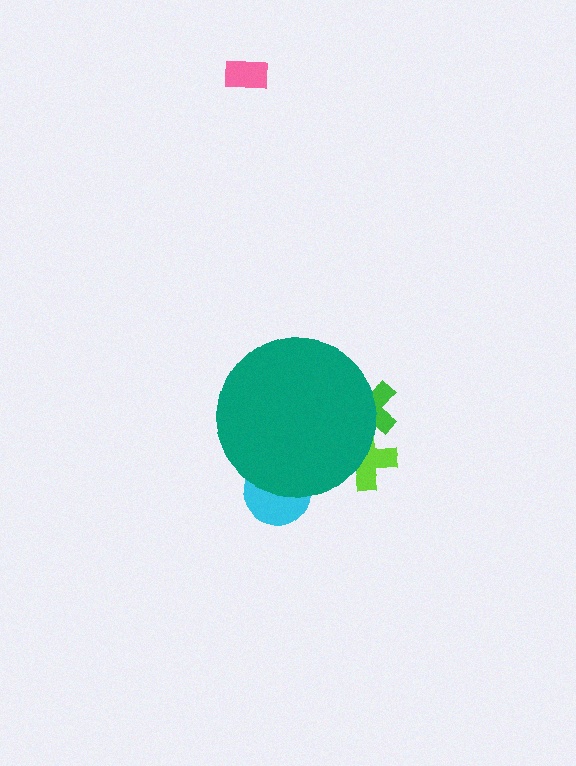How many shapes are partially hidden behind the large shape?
3 shapes are partially hidden.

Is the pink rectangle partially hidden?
No, the pink rectangle is fully visible.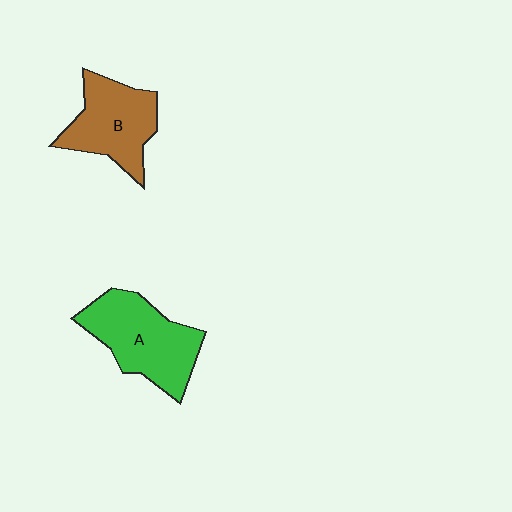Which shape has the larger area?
Shape A (green).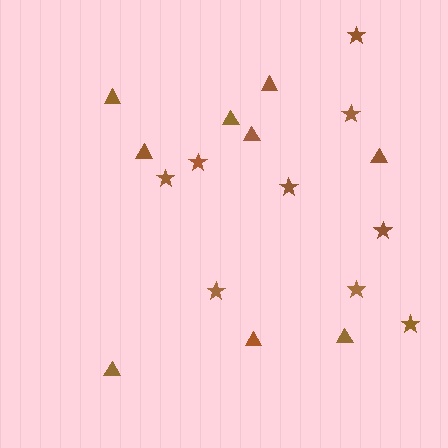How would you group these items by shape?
There are 2 groups: one group of stars (9) and one group of triangles (9).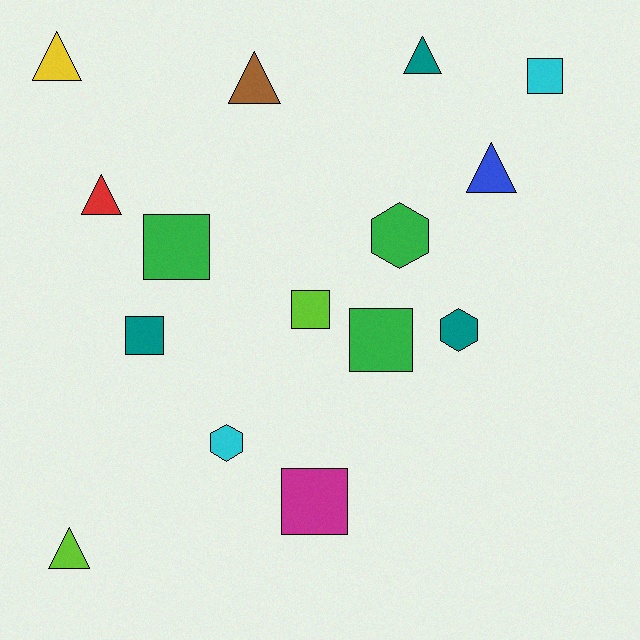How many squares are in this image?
There are 6 squares.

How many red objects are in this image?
There is 1 red object.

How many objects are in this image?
There are 15 objects.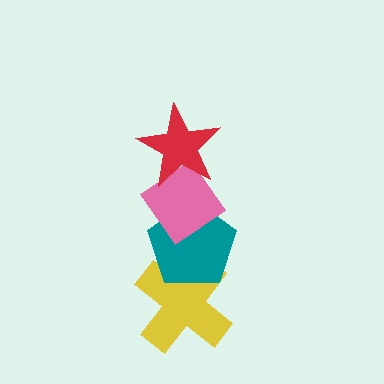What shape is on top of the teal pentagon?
The pink diamond is on top of the teal pentagon.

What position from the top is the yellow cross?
The yellow cross is 4th from the top.